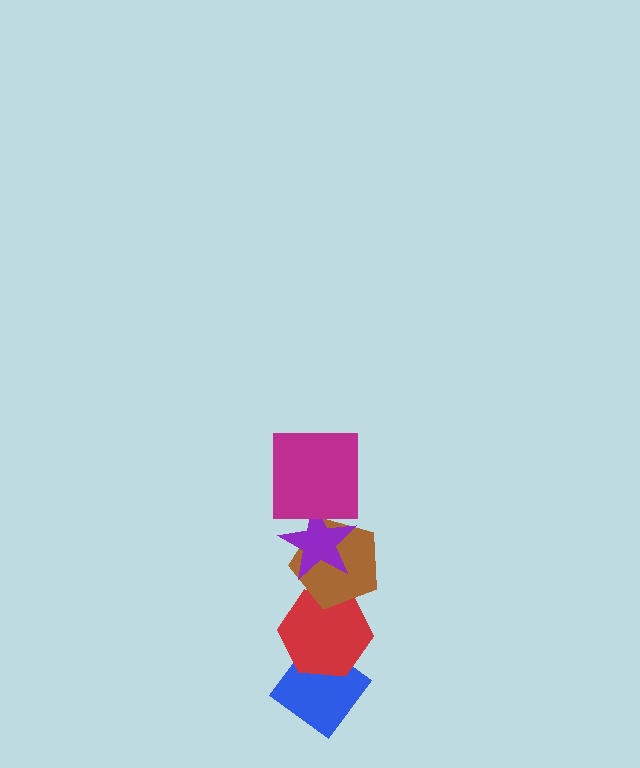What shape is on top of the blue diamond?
The red hexagon is on top of the blue diamond.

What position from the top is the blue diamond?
The blue diamond is 5th from the top.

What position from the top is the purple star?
The purple star is 2nd from the top.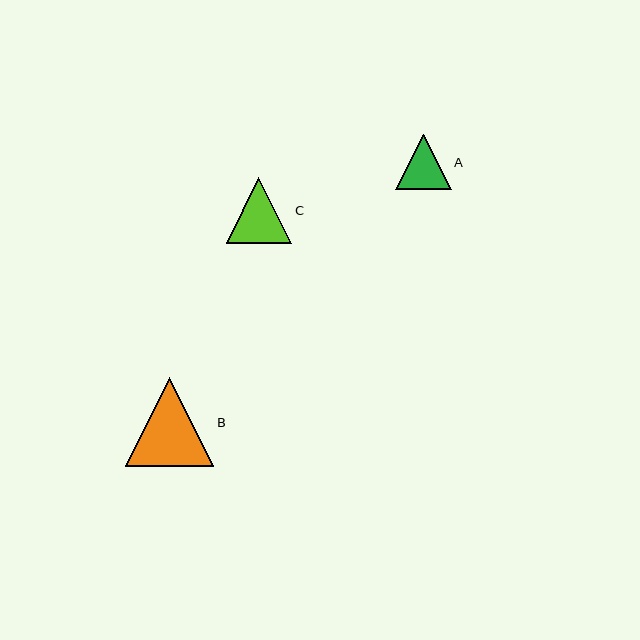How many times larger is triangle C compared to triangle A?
Triangle C is approximately 1.2 times the size of triangle A.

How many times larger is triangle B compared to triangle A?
Triangle B is approximately 1.6 times the size of triangle A.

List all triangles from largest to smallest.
From largest to smallest: B, C, A.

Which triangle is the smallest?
Triangle A is the smallest with a size of approximately 55 pixels.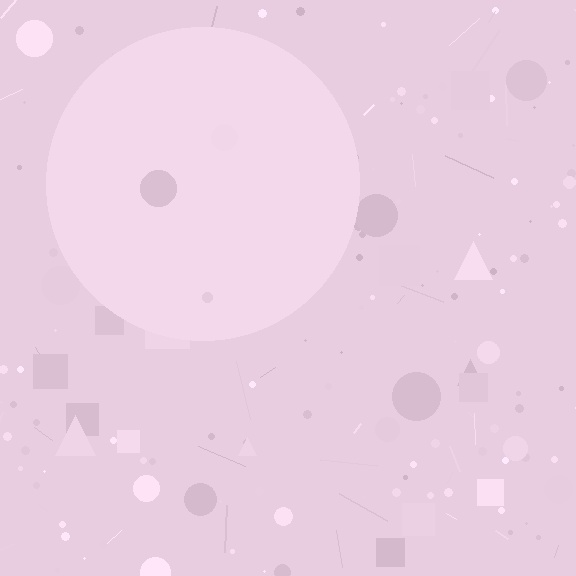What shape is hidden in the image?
A circle is hidden in the image.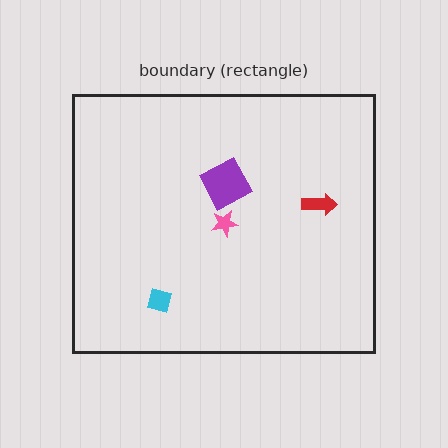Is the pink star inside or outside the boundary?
Inside.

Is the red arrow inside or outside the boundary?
Inside.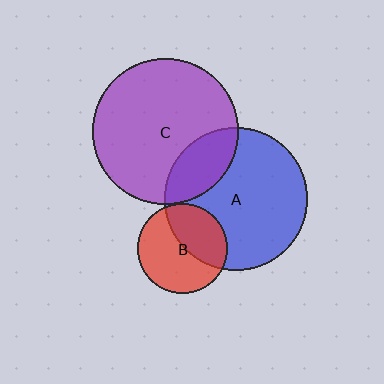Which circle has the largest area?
Circle C (purple).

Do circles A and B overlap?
Yes.